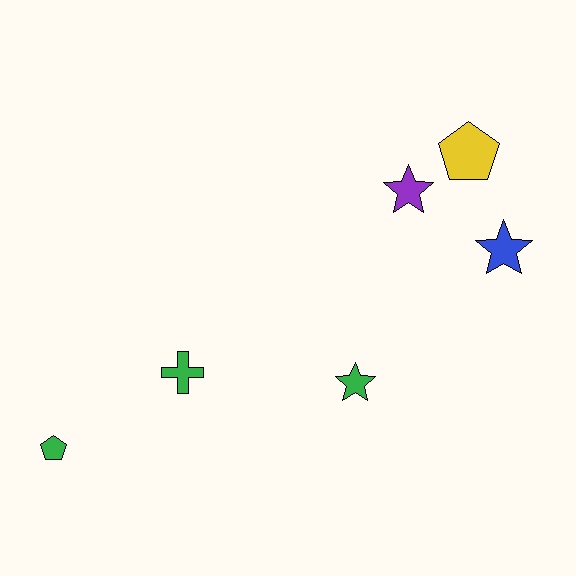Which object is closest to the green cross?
The green pentagon is closest to the green cross.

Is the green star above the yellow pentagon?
No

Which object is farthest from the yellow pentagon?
The green pentagon is farthest from the yellow pentagon.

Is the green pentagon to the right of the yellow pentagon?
No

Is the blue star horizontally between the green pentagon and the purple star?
No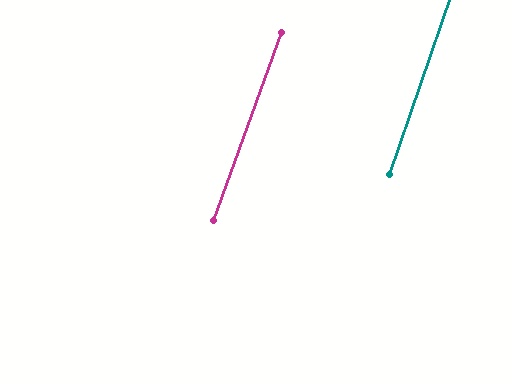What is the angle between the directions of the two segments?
Approximately 1 degree.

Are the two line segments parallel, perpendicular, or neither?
Parallel — their directions differ by only 0.8°.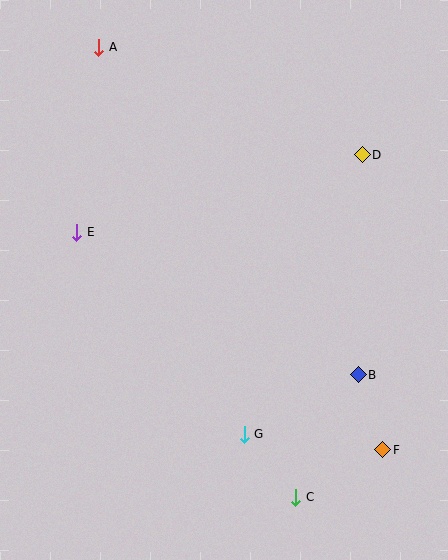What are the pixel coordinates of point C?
Point C is at (296, 497).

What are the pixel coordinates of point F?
Point F is at (383, 450).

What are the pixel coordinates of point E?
Point E is at (77, 232).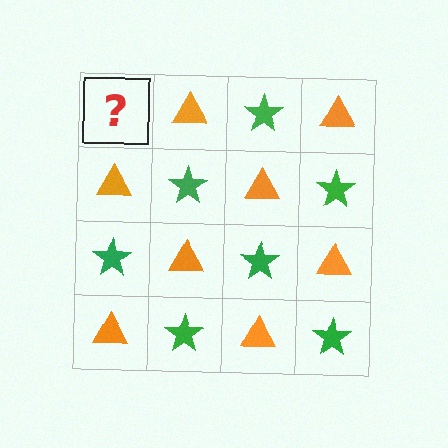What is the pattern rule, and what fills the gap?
The rule is that it alternates green star and orange triangle in a checkerboard pattern. The gap should be filled with a green star.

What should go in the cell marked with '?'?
The missing cell should contain a green star.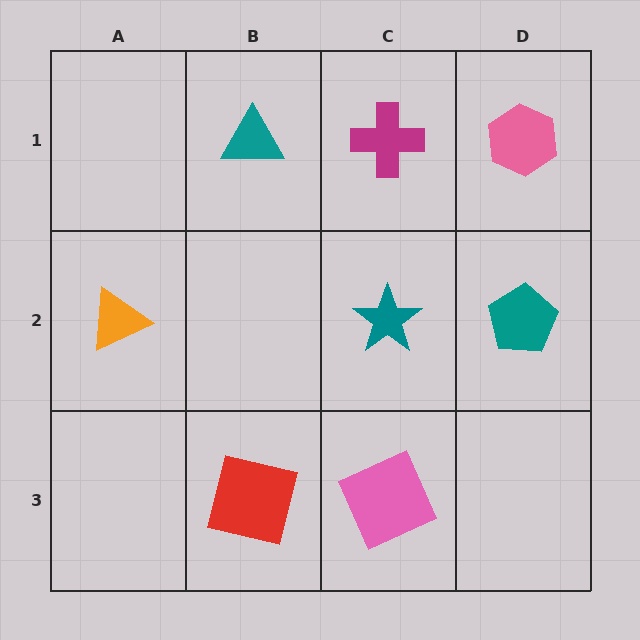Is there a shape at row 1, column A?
No, that cell is empty.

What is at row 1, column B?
A teal triangle.